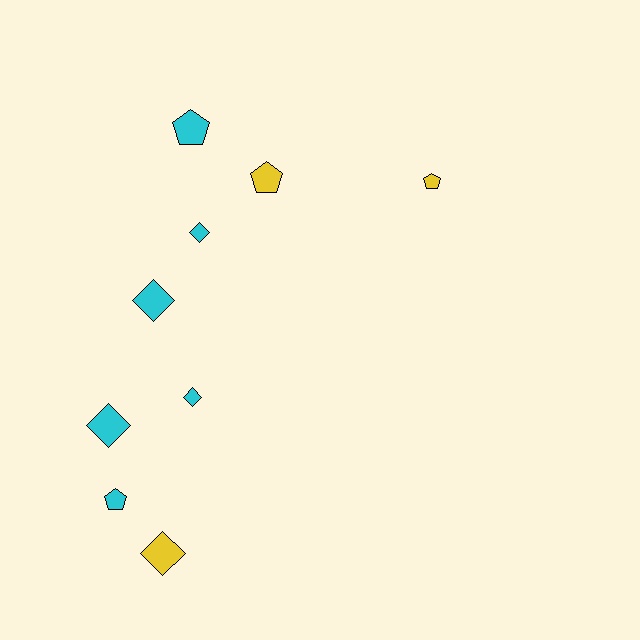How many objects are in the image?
There are 9 objects.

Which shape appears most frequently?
Diamond, with 5 objects.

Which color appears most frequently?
Cyan, with 6 objects.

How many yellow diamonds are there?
There is 1 yellow diamond.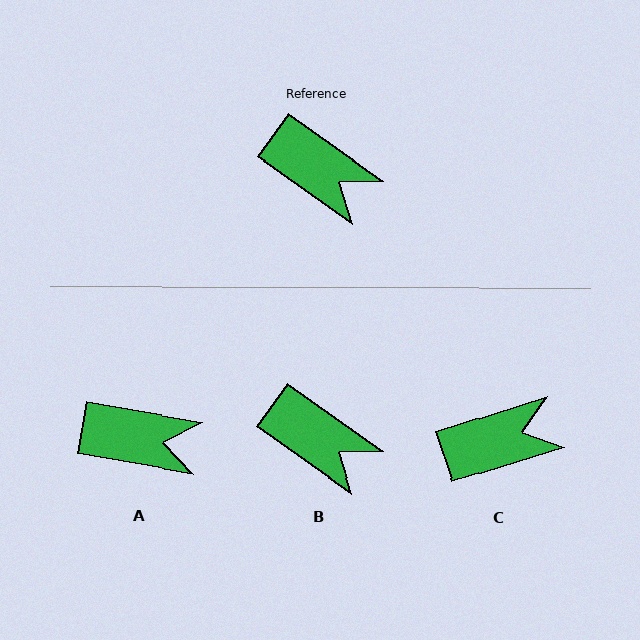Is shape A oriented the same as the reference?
No, it is off by about 26 degrees.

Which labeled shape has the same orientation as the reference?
B.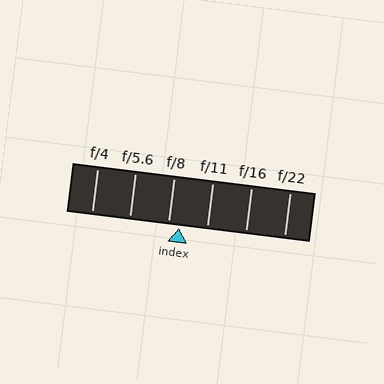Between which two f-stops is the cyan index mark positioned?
The index mark is between f/8 and f/11.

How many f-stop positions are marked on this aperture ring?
There are 6 f-stop positions marked.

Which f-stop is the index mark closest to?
The index mark is closest to f/8.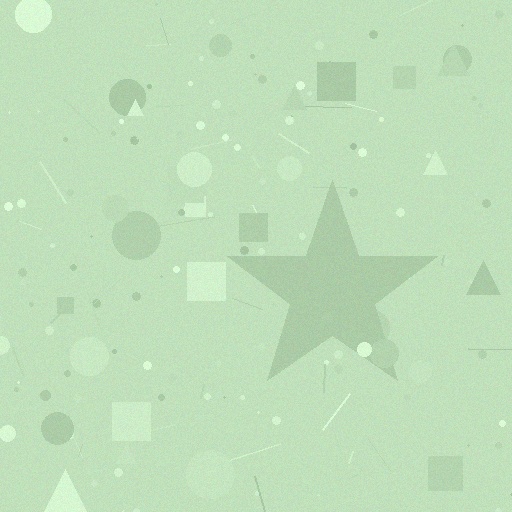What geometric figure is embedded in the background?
A star is embedded in the background.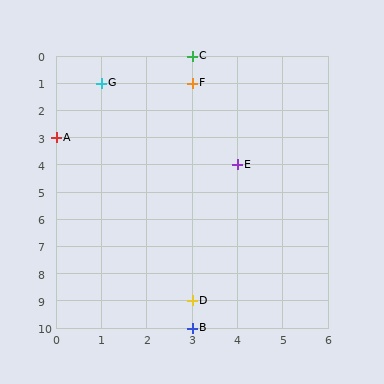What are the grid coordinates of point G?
Point G is at grid coordinates (1, 1).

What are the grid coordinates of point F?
Point F is at grid coordinates (3, 1).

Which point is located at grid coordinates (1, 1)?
Point G is at (1, 1).